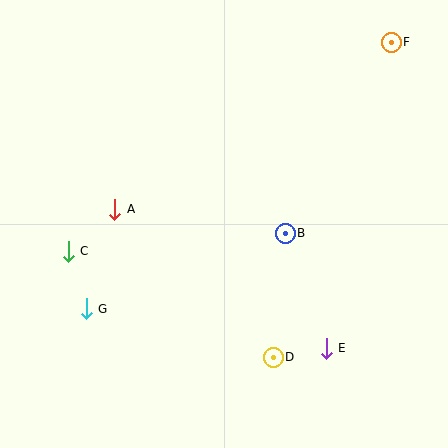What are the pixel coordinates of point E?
Point E is at (326, 348).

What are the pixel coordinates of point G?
Point G is at (86, 309).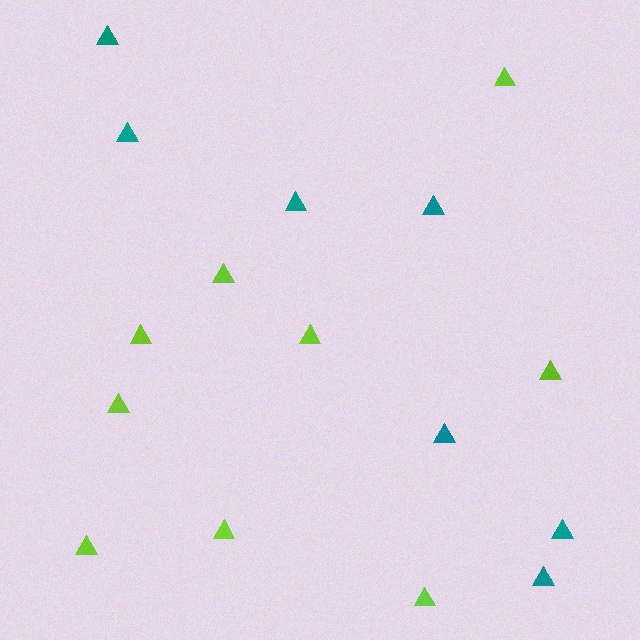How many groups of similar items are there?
There are 2 groups: one group of teal triangles (7) and one group of lime triangles (9).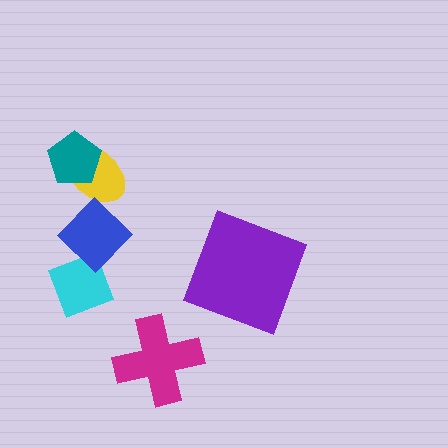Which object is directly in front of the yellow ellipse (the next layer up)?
The blue diamond is directly in front of the yellow ellipse.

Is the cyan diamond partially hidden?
Yes, it is partially covered by another shape.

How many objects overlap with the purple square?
0 objects overlap with the purple square.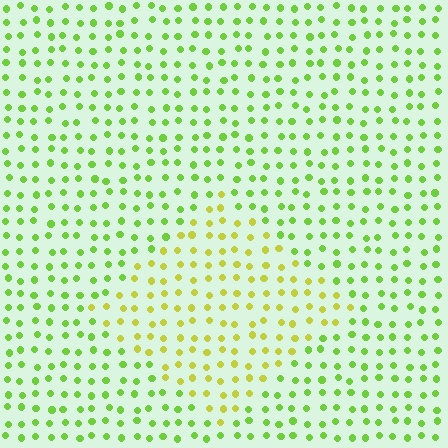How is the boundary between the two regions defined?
The boundary is defined purely by a slight shift in hue (about 34 degrees). Spacing, size, and orientation are identical on both sides.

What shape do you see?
I see a diamond.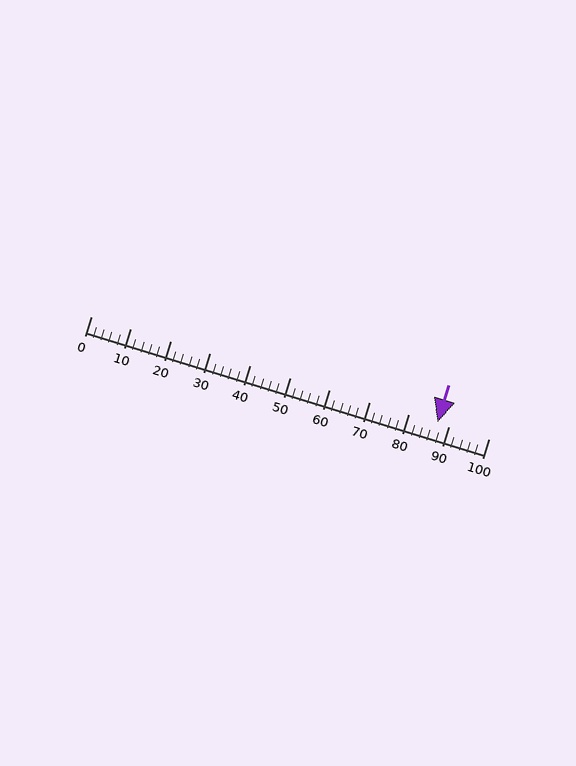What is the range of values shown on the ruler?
The ruler shows values from 0 to 100.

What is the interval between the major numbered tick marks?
The major tick marks are spaced 10 units apart.